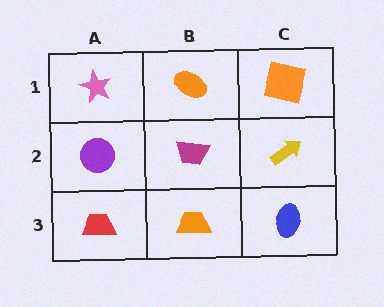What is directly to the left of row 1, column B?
A pink star.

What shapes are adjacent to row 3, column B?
A magenta trapezoid (row 2, column B), a red trapezoid (row 3, column A), a blue ellipse (row 3, column C).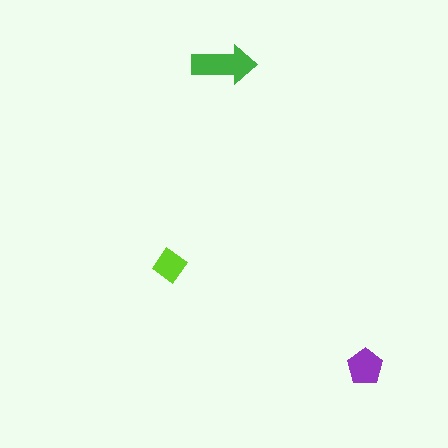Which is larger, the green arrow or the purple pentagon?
The green arrow.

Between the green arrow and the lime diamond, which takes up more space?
The green arrow.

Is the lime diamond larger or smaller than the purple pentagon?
Smaller.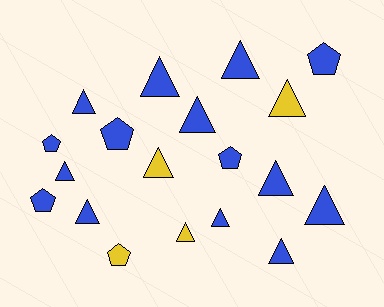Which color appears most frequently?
Blue, with 15 objects.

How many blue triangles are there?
There are 10 blue triangles.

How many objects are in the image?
There are 19 objects.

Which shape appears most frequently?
Triangle, with 13 objects.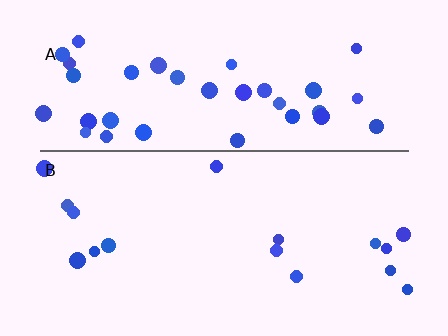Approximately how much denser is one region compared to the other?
Approximately 2.3× — region A over region B.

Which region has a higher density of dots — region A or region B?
A (the top).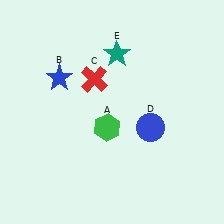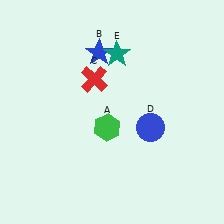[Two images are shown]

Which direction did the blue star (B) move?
The blue star (B) moved right.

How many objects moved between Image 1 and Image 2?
1 object moved between the two images.